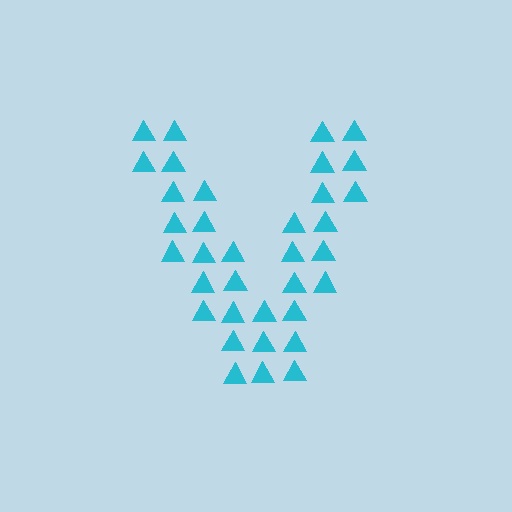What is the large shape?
The large shape is the letter V.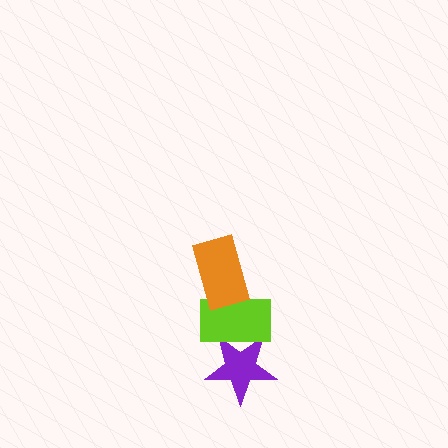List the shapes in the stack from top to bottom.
From top to bottom: the orange rectangle, the lime rectangle, the purple star.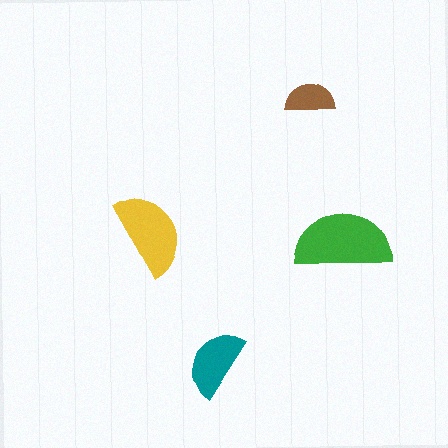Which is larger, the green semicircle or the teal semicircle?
The green one.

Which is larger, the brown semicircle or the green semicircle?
The green one.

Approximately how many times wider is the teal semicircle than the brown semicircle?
About 1.5 times wider.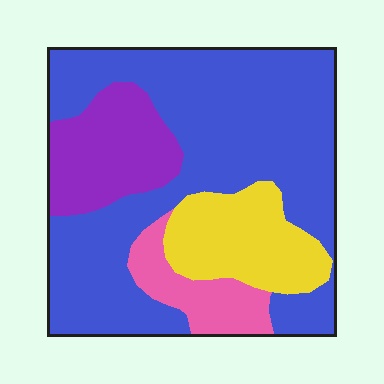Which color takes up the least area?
Pink, at roughly 10%.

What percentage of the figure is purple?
Purple takes up about one sixth (1/6) of the figure.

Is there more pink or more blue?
Blue.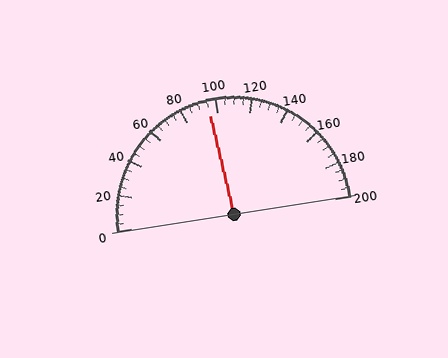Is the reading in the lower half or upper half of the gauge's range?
The reading is in the lower half of the range (0 to 200).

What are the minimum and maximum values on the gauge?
The gauge ranges from 0 to 200.